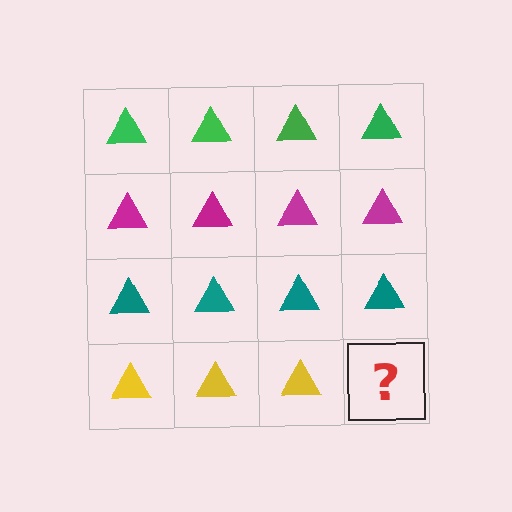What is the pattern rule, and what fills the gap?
The rule is that each row has a consistent color. The gap should be filled with a yellow triangle.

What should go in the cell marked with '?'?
The missing cell should contain a yellow triangle.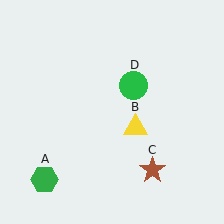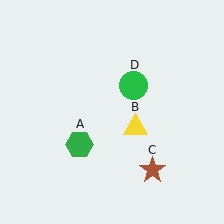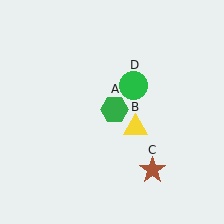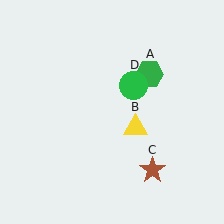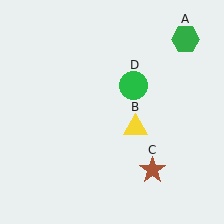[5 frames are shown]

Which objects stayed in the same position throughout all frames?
Yellow triangle (object B) and brown star (object C) and green circle (object D) remained stationary.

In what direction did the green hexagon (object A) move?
The green hexagon (object A) moved up and to the right.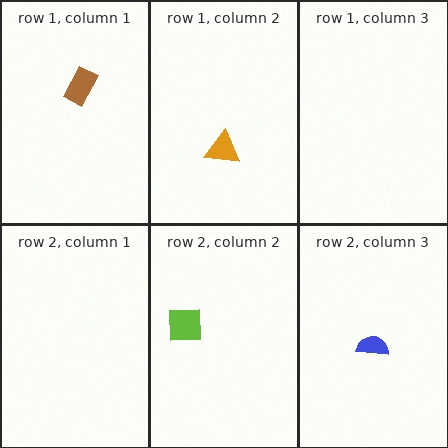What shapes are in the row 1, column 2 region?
The orange triangle.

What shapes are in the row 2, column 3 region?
The blue semicircle.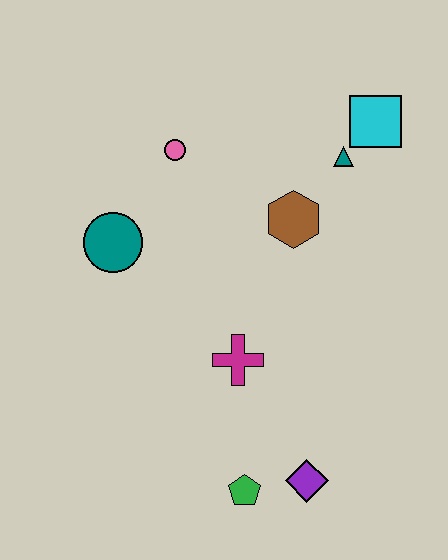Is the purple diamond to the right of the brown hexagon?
Yes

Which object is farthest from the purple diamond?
The cyan square is farthest from the purple diamond.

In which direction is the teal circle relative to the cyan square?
The teal circle is to the left of the cyan square.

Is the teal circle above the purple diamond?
Yes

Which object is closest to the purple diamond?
The green pentagon is closest to the purple diamond.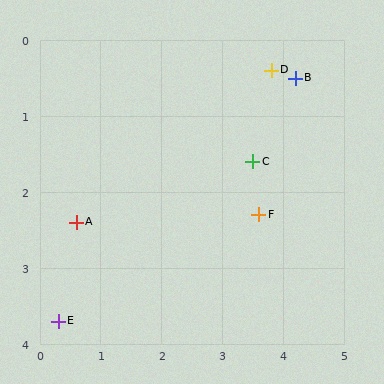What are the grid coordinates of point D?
Point D is at approximately (3.8, 0.4).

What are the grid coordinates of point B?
Point B is at approximately (4.2, 0.5).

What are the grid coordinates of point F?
Point F is at approximately (3.6, 2.3).